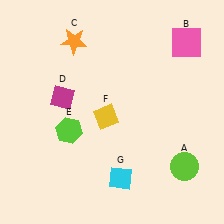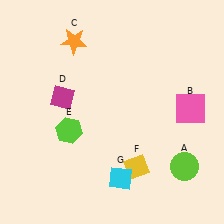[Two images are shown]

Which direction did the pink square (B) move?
The pink square (B) moved down.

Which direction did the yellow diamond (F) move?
The yellow diamond (F) moved down.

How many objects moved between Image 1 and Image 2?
2 objects moved between the two images.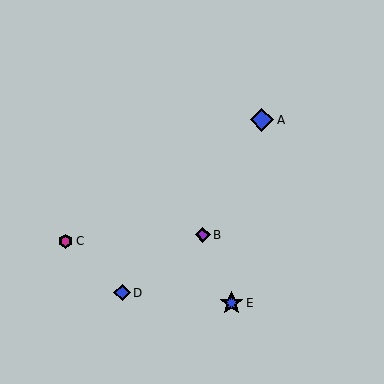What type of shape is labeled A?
Shape A is a blue diamond.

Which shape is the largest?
The blue star (labeled E) is the largest.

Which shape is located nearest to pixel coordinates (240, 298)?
The blue star (labeled E) at (231, 303) is nearest to that location.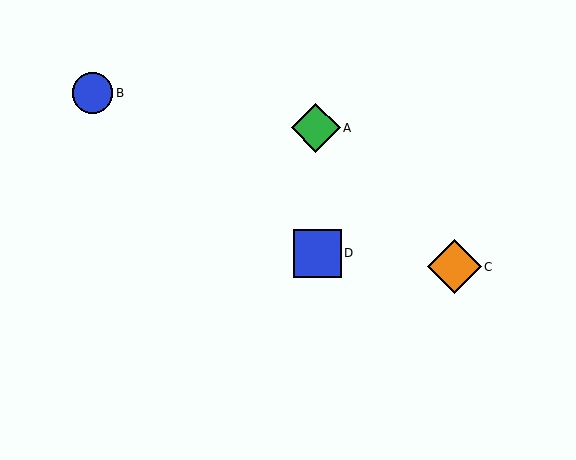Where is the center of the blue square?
The center of the blue square is at (317, 253).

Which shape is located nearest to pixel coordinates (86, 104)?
The blue circle (labeled B) at (93, 93) is nearest to that location.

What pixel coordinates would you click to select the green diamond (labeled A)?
Click at (316, 128) to select the green diamond A.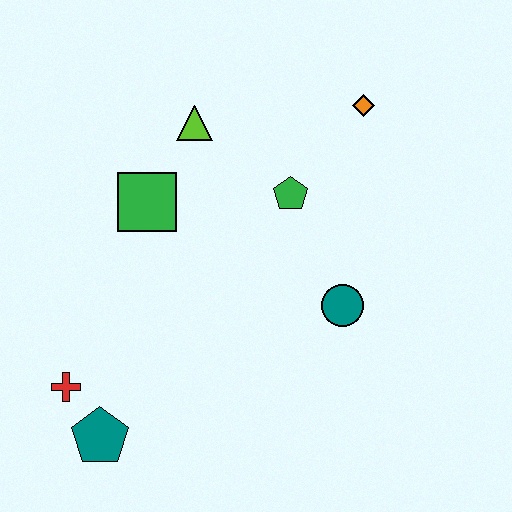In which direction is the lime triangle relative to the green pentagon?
The lime triangle is to the left of the green pentagon.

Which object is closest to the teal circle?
The green pentagon is closest to the teal circle.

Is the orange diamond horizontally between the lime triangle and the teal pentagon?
No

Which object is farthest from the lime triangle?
The teal pentagon is farthest from the lime triangle.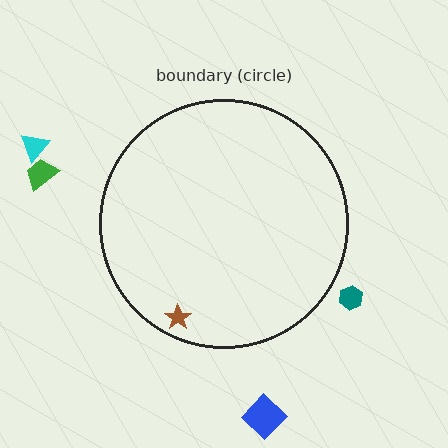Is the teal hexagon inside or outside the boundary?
Outside.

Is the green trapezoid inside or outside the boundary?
Outside.